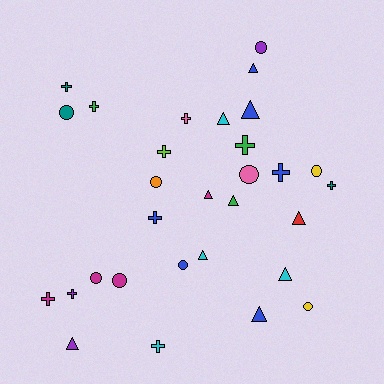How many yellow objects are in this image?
There are 2 yellow objects.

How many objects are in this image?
There are 30 objects.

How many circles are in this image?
There are 9 circles.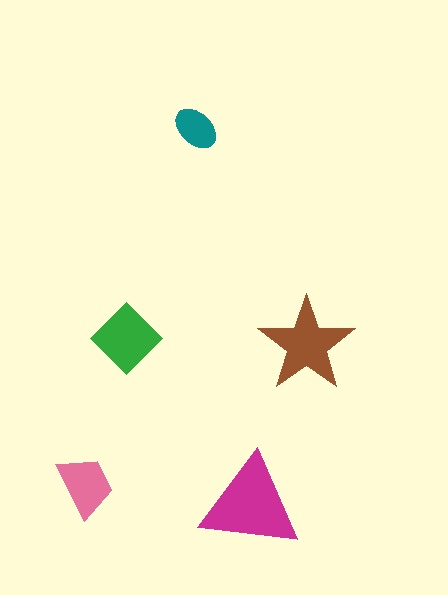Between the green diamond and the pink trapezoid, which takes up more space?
The green diamond.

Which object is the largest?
The magenta triangle.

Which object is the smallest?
The teal ellipse.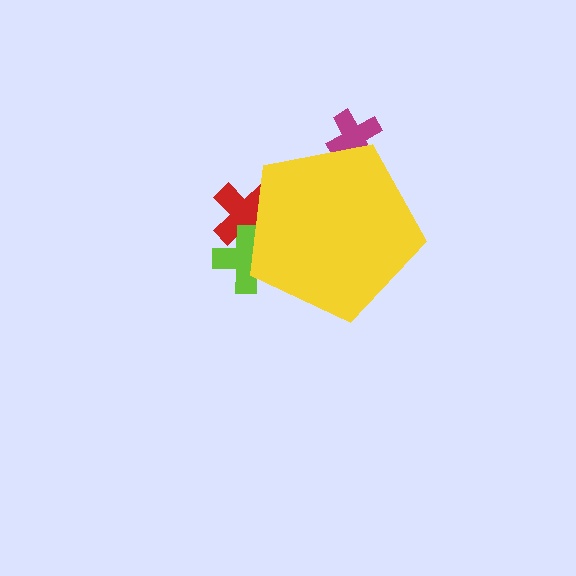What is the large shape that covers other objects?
A yellow pentagon.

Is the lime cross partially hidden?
Yes, the lime cross is partially hidden behind the yellow pentagon.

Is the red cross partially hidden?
Yes, the red cross is partially hidden behind the yellow pentagon.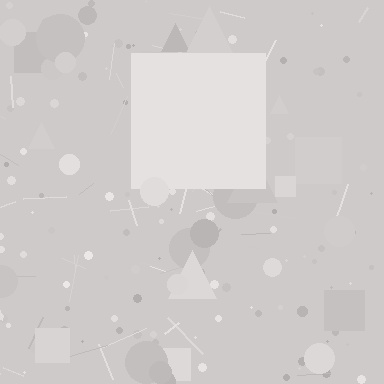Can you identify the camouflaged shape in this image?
The camouflaged shape is a square.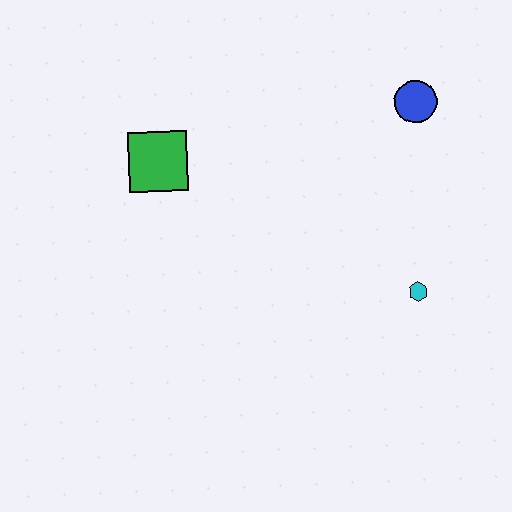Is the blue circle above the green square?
Yes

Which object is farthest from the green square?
The cyan hexagon is farthest from the green square.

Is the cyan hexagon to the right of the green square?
Yes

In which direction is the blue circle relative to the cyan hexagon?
The blue circle is above the cyan hexagon.